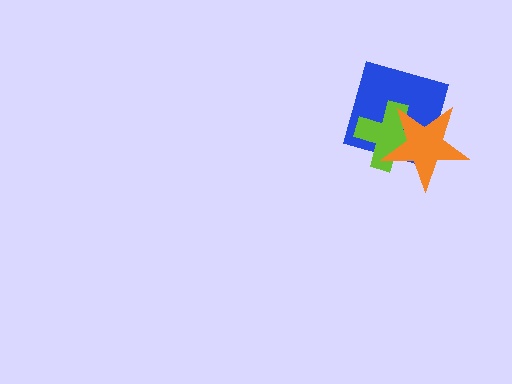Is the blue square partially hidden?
Yes, it is partially covered by another shape.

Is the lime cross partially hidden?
Yes, it is partially covered by another shape.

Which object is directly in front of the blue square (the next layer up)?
The lime cross is directly in front of the blue square.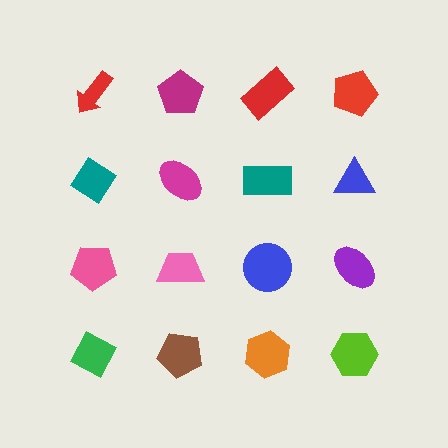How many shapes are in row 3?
4 shapes.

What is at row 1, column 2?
A magenta pentagon.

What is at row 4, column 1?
A green diamond.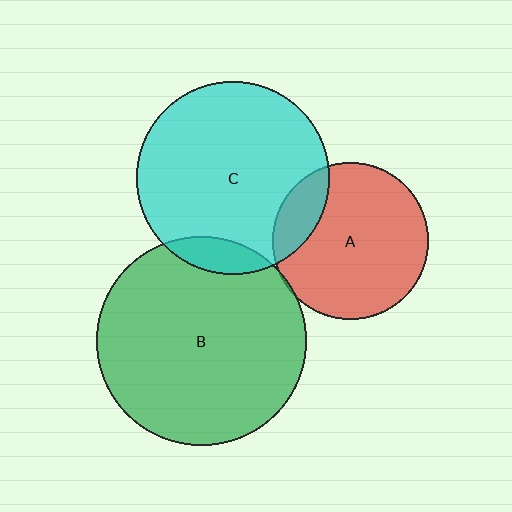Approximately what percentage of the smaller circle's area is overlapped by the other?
Approximately 5%.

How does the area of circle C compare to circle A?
Approximately 1.5 times.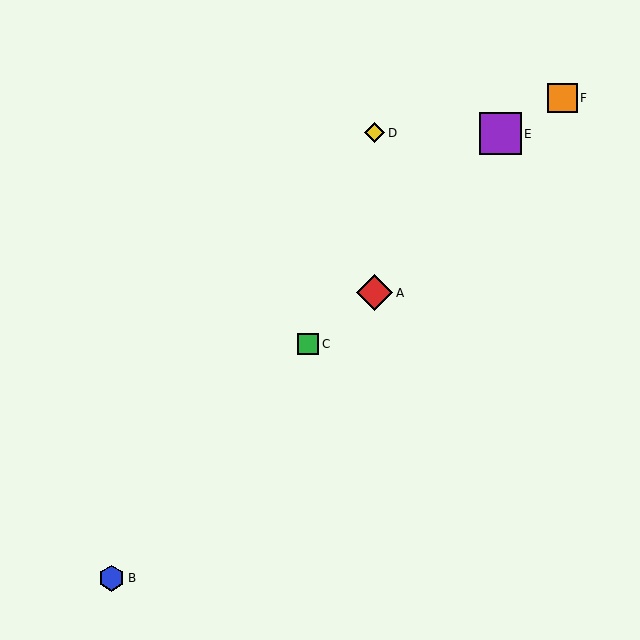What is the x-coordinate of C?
Object C is at x≈308.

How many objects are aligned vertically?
2 objects (A, D) are aligned vertically.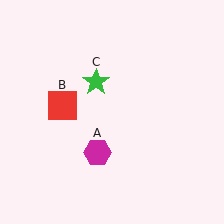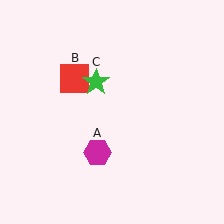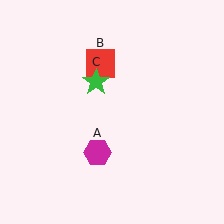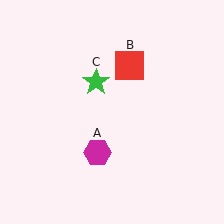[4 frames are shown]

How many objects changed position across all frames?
1 object changed position: red square (object B).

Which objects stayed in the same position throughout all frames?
Magenta hexagon (object A) and green star (object C) remained stationary.